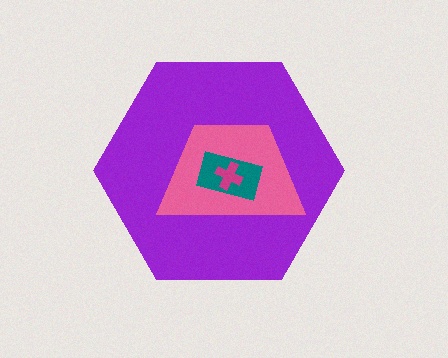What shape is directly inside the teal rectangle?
The magenta cross.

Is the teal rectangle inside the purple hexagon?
Yes.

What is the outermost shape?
The purple hexagon.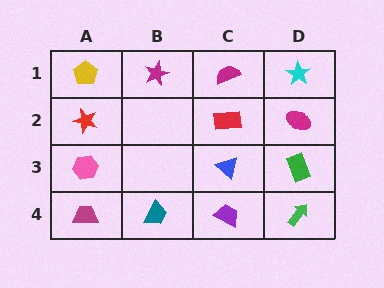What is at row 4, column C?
A purple trapezoid.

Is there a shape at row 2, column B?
No, that cell is empty.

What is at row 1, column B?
A magenta star.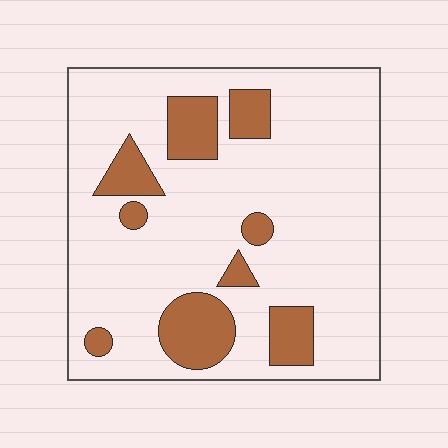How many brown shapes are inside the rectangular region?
9.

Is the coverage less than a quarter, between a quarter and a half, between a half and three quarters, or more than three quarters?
Less than a quarter.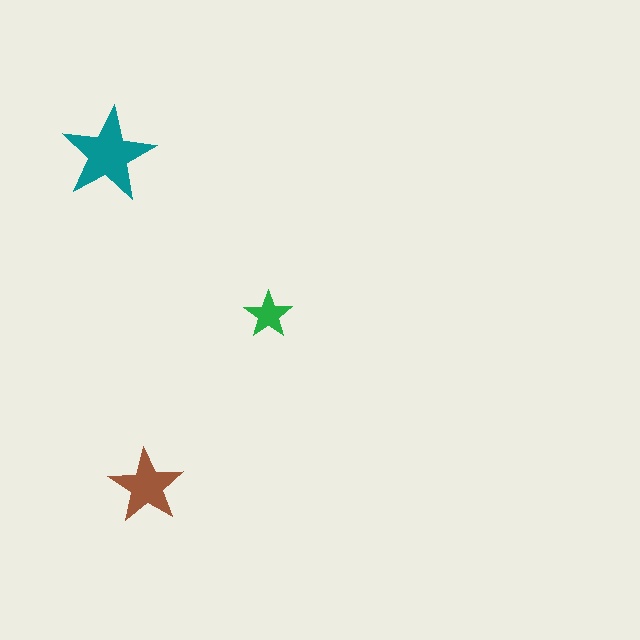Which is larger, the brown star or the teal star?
The teal one.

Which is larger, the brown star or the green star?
The brown one.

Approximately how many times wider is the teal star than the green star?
About 2 times wider.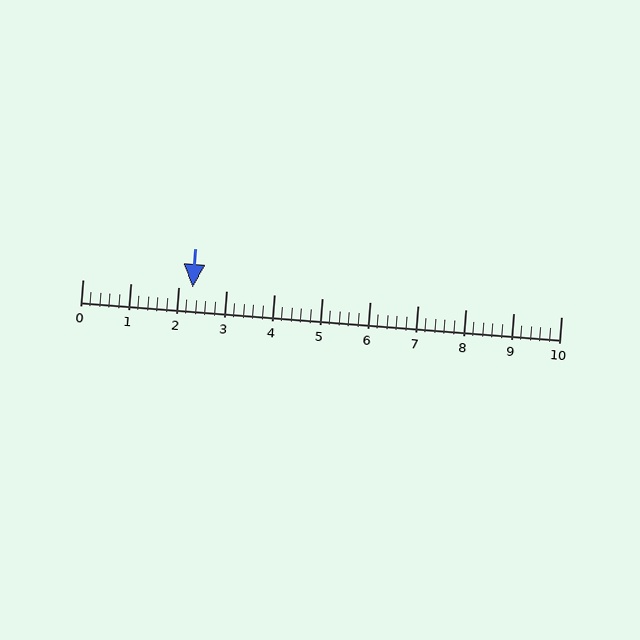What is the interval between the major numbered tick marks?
The major tick marks are spaced 1 units apart.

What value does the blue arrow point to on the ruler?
The blue arrow points to approximately 2.3.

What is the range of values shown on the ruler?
The ruler shows values from 0 to 10.